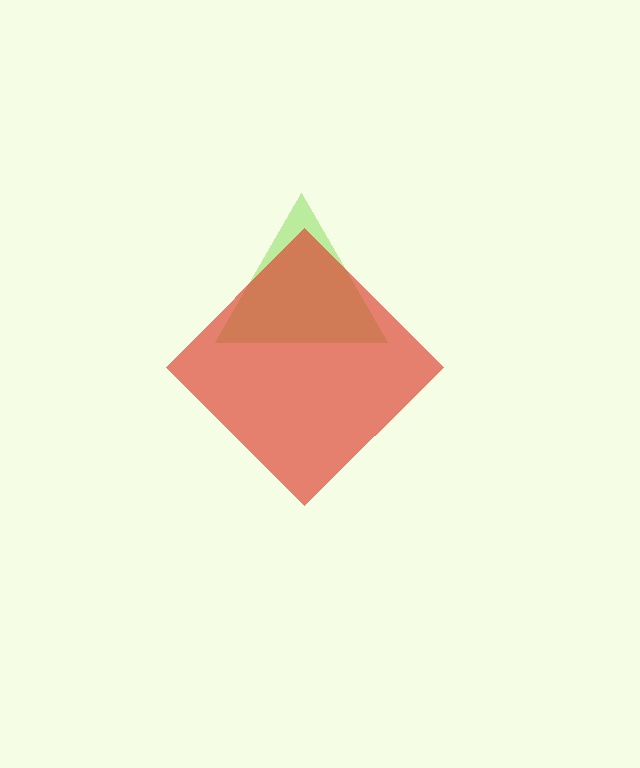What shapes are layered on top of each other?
The layered shapes are: a lime triangle, a red diamond.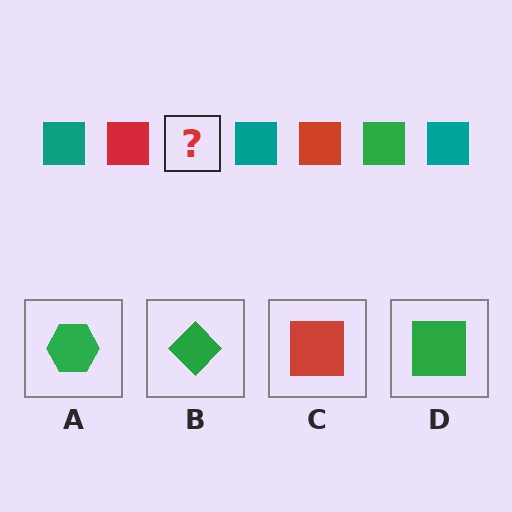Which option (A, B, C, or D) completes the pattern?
D.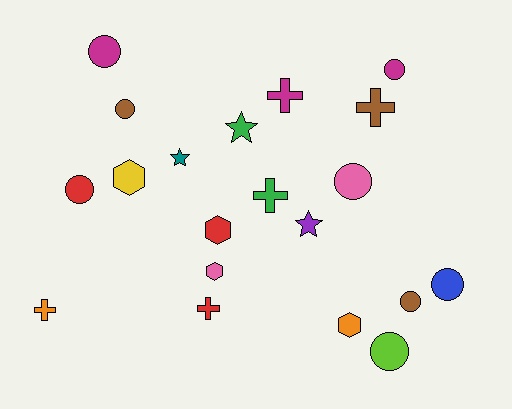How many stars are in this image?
There are 3 stars.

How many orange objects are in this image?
There are 2 orange objects.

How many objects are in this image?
There are 20 objects.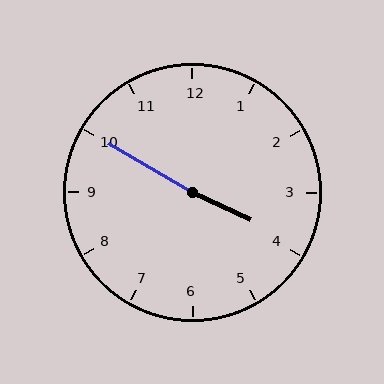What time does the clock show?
3:50.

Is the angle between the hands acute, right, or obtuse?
It is obtuse.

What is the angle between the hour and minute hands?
Approximately 175 degrees.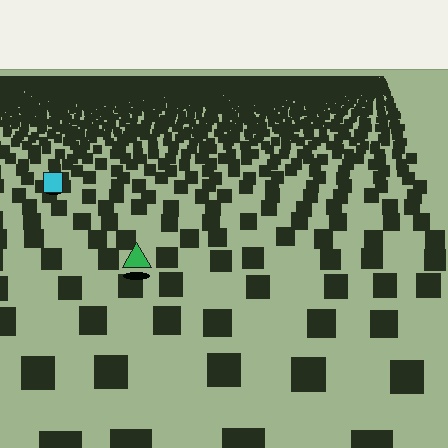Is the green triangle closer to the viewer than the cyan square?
Yes. The green triangle is closer — you can tell from the texture gradient: the ground texture is coarser near it.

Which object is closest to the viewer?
The green triangle is closest. The texture marks near it are larger and more spread out.